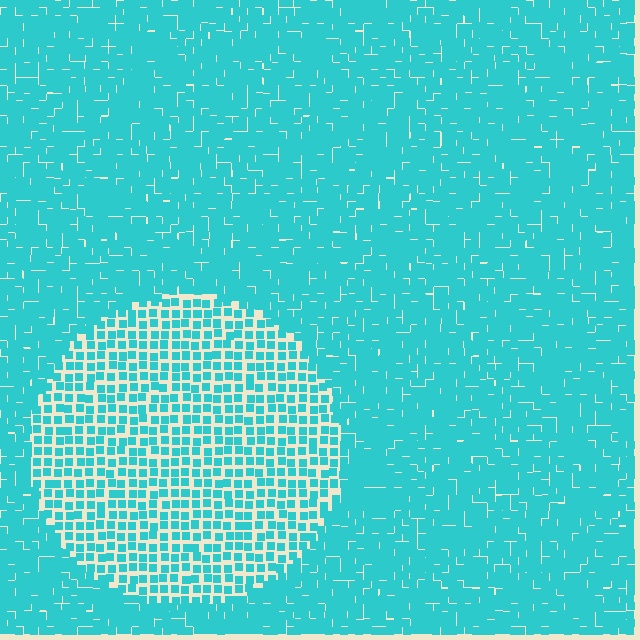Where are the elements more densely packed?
The elements are more densely packed outside the circle boundary.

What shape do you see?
I see a circle.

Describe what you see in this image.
The image contains small cyan elements arranged at two different densities. A circle-shaped region is visible where the elements are less densely packed than the surrounding area.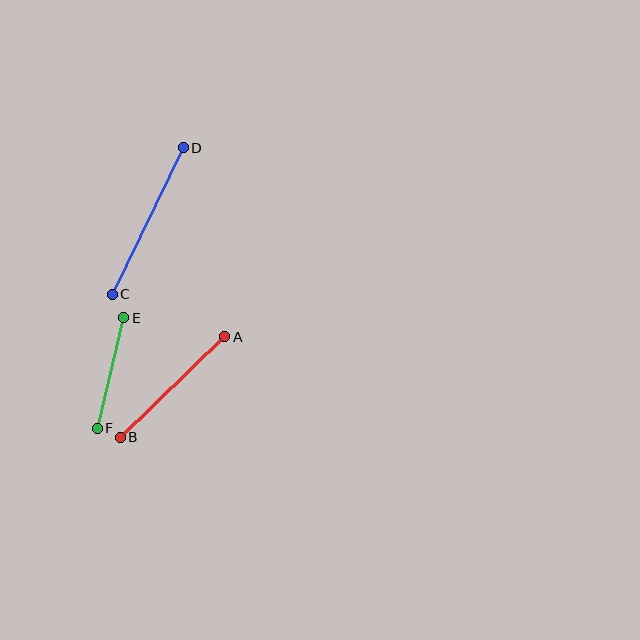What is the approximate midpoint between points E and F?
The midpoint is at approximately (110, 373) pixels.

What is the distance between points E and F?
The distance is approximately 113 pixels.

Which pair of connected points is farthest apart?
Points C and D are farthest apart.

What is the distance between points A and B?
The distance is approximately 145 pixels.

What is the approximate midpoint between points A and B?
The midpoint is at approximately (173, 387) pixels.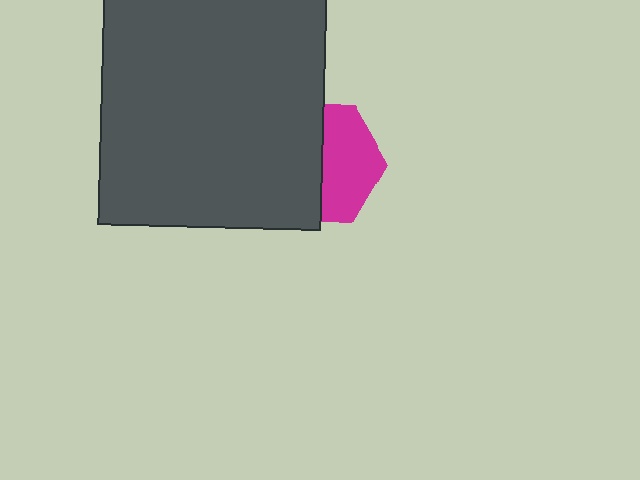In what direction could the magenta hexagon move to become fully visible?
The magenta hexagon could move right. That would shift it out from behind the dark gray rectangle entirely.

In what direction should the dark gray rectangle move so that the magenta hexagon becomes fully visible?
The dark gray rectangle should move left. That is the shortest direction to clear the overlap and leave the magenta hexagon fully visible.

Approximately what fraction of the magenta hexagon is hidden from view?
Roughly 54% of the magenta hexagon is hidden behind the dark gray rectangle.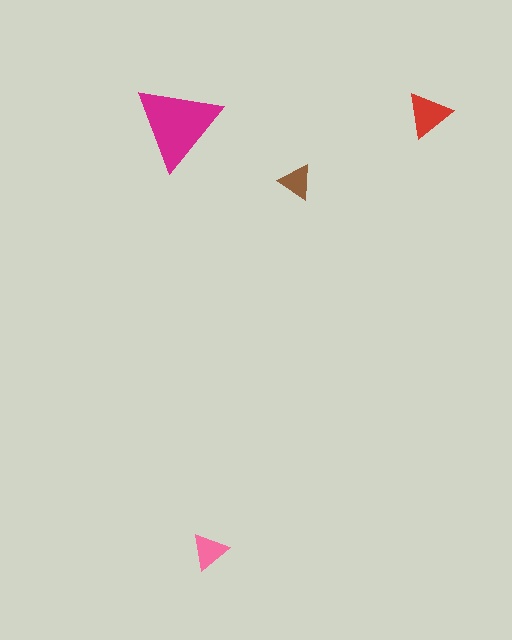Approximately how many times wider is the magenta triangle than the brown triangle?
About 2.5 times wider.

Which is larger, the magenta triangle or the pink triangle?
The magenta one.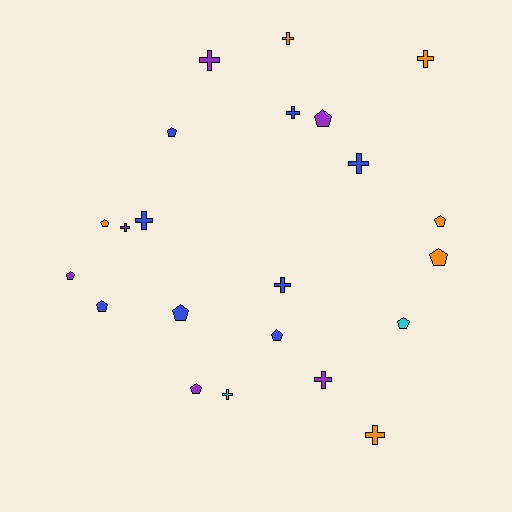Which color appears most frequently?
Blue, with 8 objects.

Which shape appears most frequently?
Pentagon, with 11 objects.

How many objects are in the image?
There are 22 objects.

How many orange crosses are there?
There are 3 orange crosses.